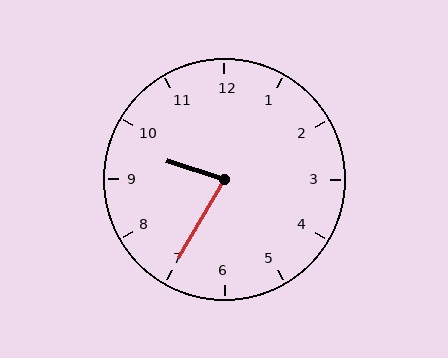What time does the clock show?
9:35.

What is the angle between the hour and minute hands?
Approximately 78 degrees.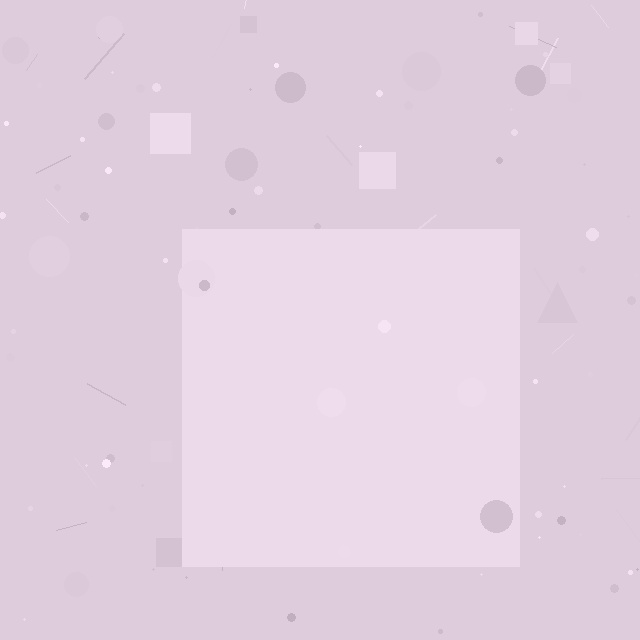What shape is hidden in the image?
A square is hidden in the image.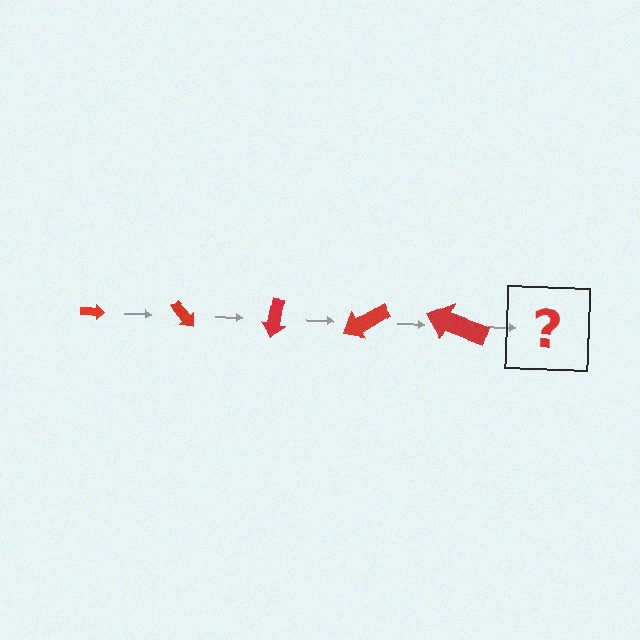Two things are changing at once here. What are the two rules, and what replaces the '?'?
The two rules are that the arrow grows larger each step and it rotates 50 degrees each step. The '?' should be an arrow, larger than the previous one and rotated 250 degrees from the start.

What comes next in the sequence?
The next element should be an arrow, larger than the previous one and rotated 250 degrees from the start.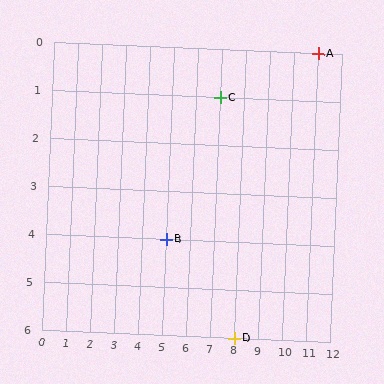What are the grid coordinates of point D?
Point D is at grid coordinates (8, 6).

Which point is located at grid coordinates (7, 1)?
Point C is at (7, 1).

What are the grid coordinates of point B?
Point B is at grid coordinates (5, 4).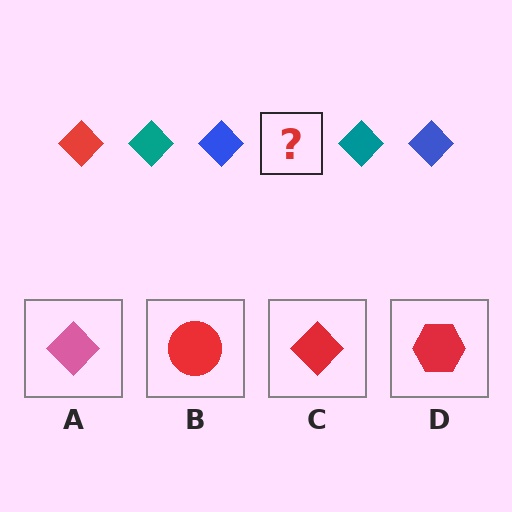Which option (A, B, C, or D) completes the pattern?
C.